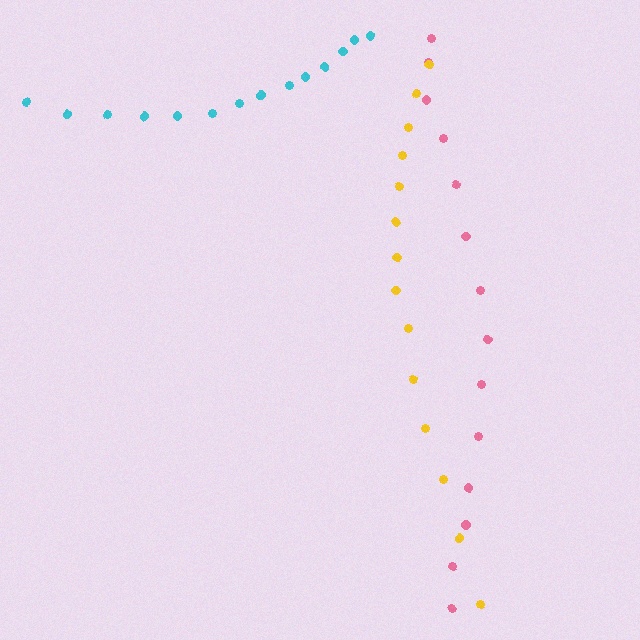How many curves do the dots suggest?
There are 3 distinct paths.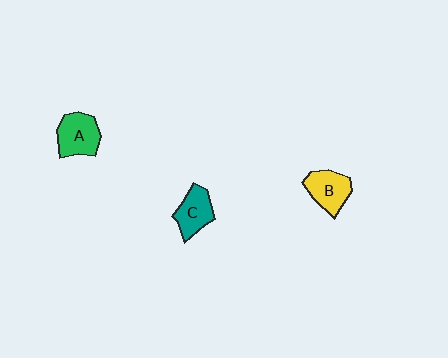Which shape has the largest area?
Shape A (green).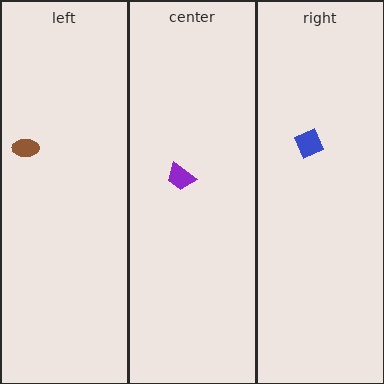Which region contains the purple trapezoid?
The center region.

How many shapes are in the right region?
1.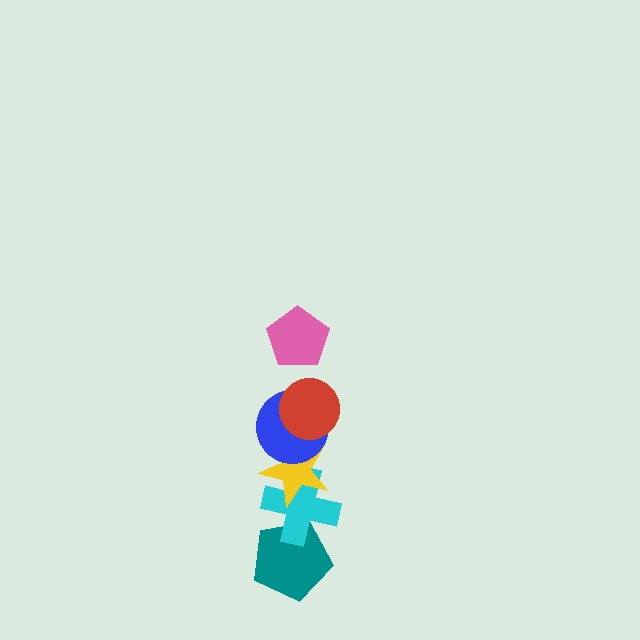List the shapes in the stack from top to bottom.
From top to bottom: the pink pentagon, the red circle, the blue circle, the yellow star, the cyan cross, the teal pentagon.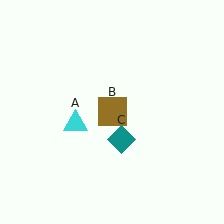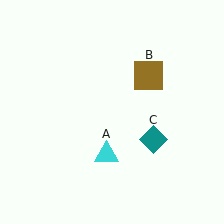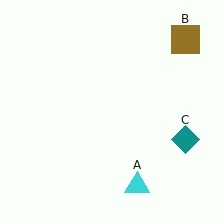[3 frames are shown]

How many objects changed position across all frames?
3 objects changed position: cyan triangle (object A), brown square (object B), teal diamond (object C).